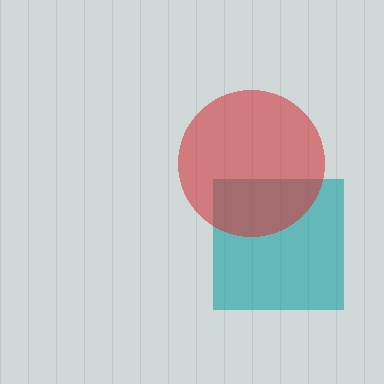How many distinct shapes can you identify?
There are 2 distinct shapes: a teal square, a red circle.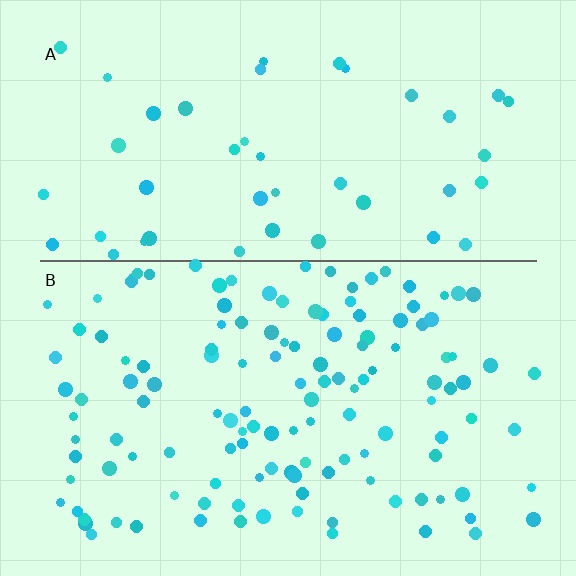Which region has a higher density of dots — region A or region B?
B (the bottom).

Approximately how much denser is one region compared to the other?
Approximately 2.9× — region B over region A.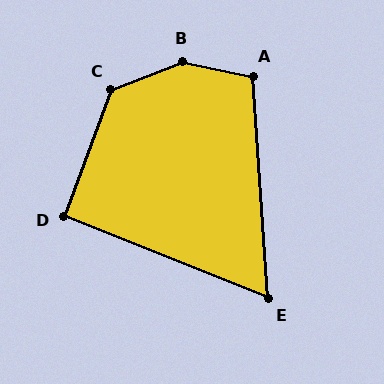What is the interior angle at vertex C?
Approximately 132 degrees (obtuse).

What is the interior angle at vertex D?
Approximately 91 degrees (approximately right).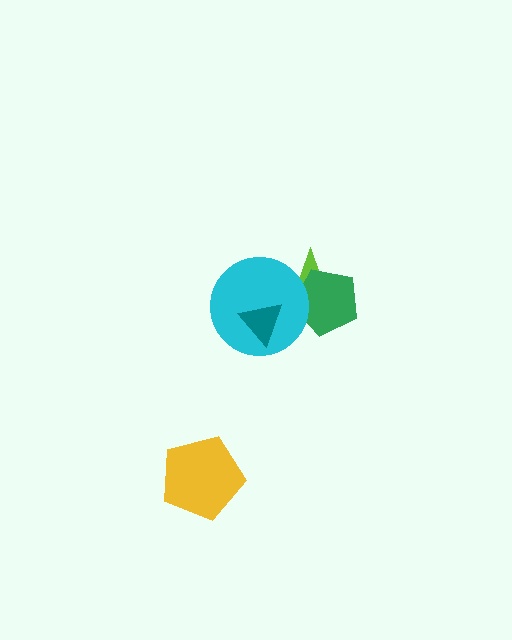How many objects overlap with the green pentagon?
2 objects overlap with the green pentagon.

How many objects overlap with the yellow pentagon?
0 objects overlap with the yellow pentagon.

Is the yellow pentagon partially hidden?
No, no other shape covers it.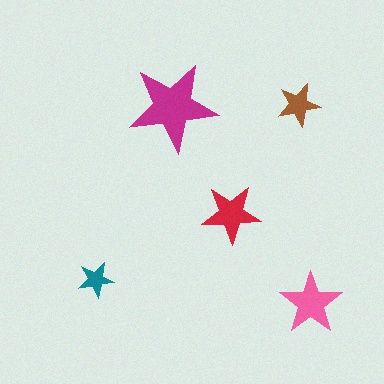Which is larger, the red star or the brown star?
The red one.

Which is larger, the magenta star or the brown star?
The magenta one.